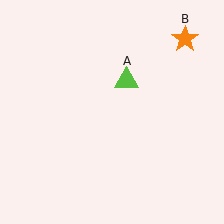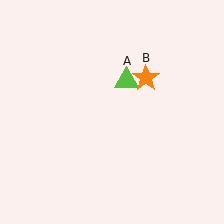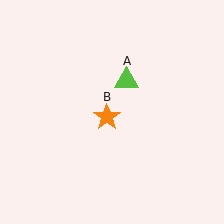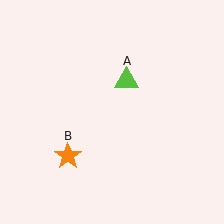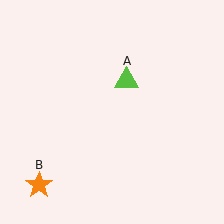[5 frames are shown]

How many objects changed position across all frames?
1 object changed position: orange star (object B).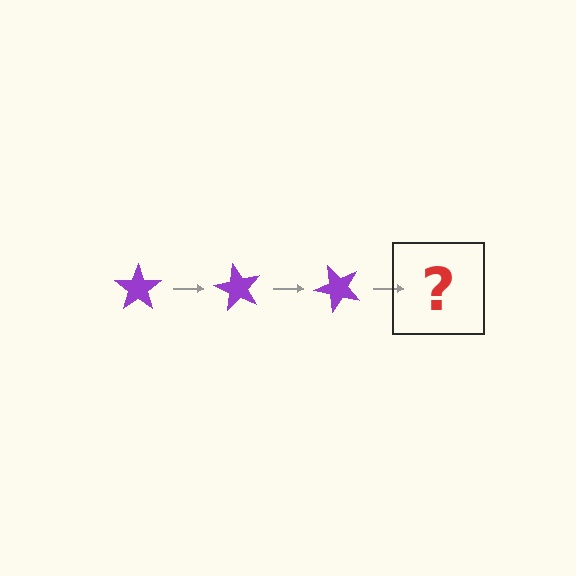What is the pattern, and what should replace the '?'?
The pattern is that the star rotates 60 degrees each step. The '?' should be a purple star rotated 180 degrees.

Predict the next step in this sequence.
The next step is a purple star rotated 180 degrees.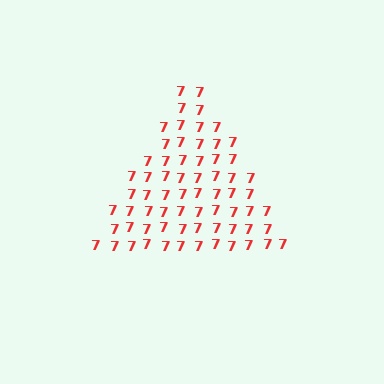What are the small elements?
The small elements are digit 7's.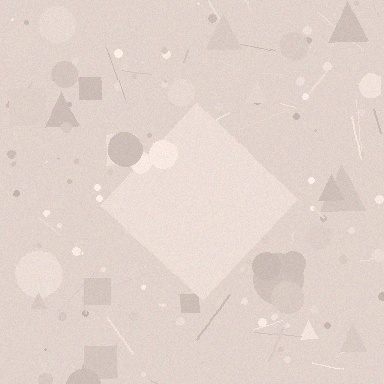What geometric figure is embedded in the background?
A diamond is embedded in the background.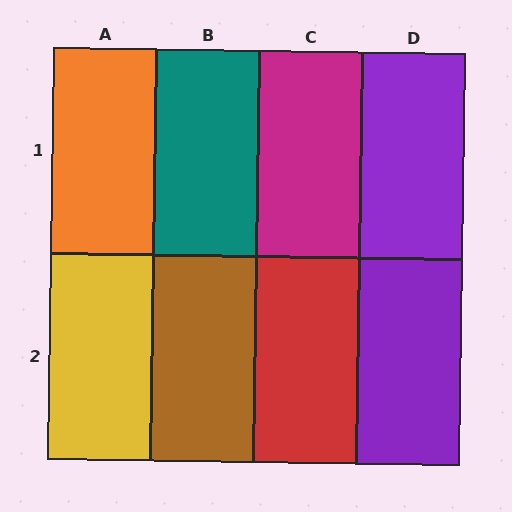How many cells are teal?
1 cell is teal.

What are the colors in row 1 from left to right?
Orange, teal, magenta, purple.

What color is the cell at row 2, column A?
Yellow.